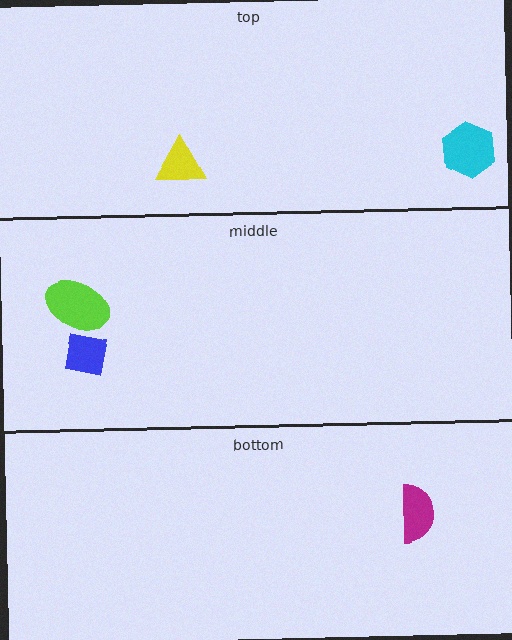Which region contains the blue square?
The middle region.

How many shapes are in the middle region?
2.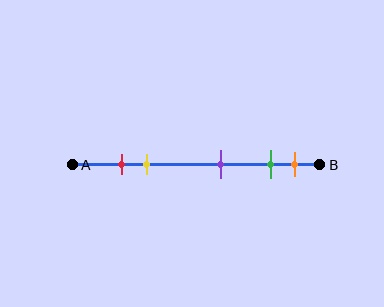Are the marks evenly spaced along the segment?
No, the marks are not evenly spaced.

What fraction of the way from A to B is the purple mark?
The purple mark is approximately 60% (0.6) of the way from A to B.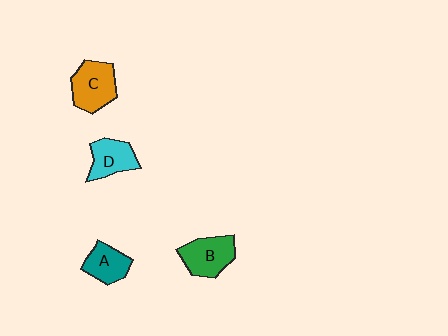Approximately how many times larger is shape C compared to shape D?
Approximately 1.3 times.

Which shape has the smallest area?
Shape A (teal).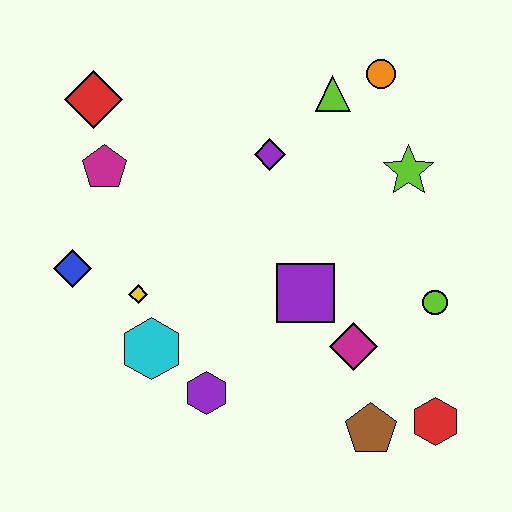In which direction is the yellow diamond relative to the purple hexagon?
The yellow diamond is above the purple hexagon.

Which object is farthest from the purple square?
The red diamond is farthest from the purple square.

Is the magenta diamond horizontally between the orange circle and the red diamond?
Yes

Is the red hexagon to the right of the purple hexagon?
Yes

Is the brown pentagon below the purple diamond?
Yes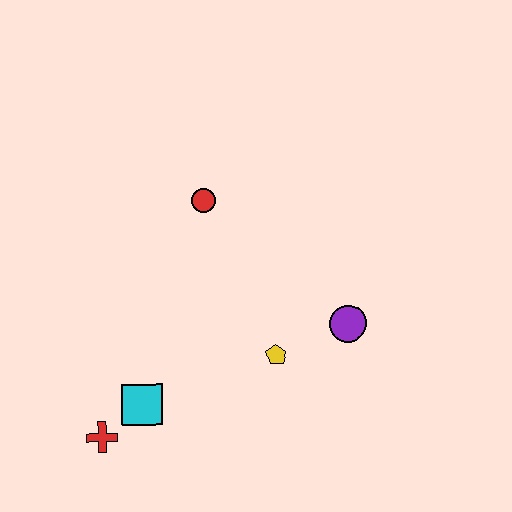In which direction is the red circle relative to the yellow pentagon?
The red circle is above the yellow pentagon.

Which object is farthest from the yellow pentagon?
The red cross is farthest from the yellow pentagon.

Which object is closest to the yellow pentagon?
The purple circle is closest to the yellow pentagon.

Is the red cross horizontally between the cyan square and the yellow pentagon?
No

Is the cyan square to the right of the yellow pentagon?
No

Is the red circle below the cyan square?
No